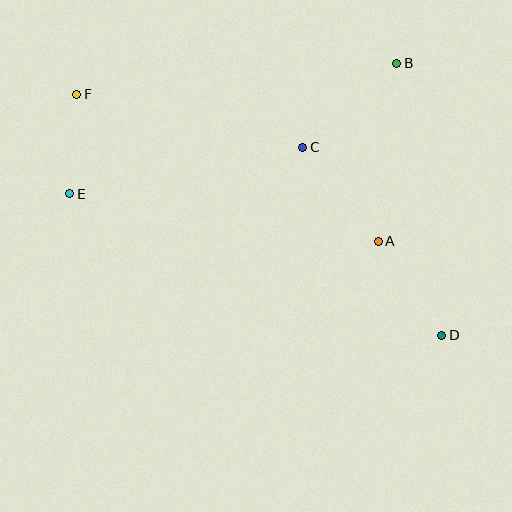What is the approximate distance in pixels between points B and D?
The distance between B and D is approximately 276 pixels.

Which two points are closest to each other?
Points E and F are closest to each other.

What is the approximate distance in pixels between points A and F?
The distance between A and F is approximately 335 pixels.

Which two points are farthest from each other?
Points D and F are farthest from each other.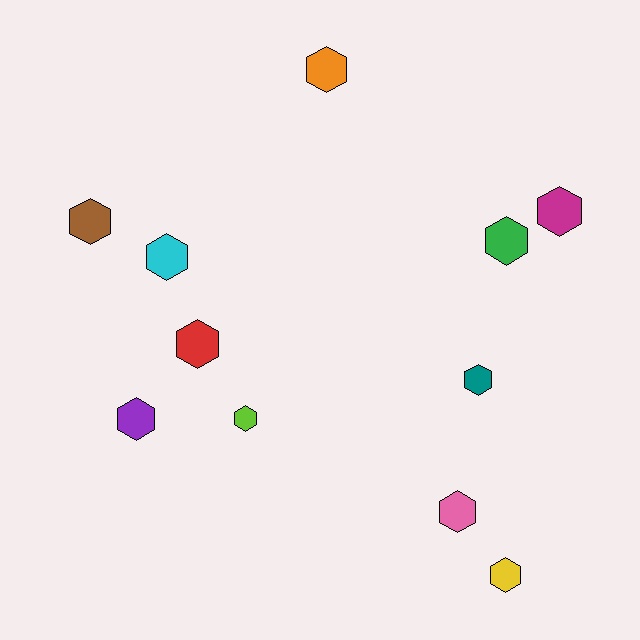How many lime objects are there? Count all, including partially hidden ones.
There is 1 lime object.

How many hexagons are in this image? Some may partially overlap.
There are 11 hexagons.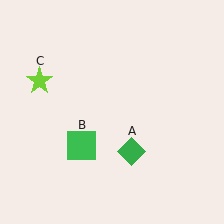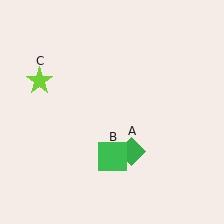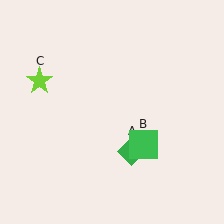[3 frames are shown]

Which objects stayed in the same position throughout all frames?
Green diamond (object A) and lime star (object C) remained stationary.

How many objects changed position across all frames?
1 object changed position: green square (object B).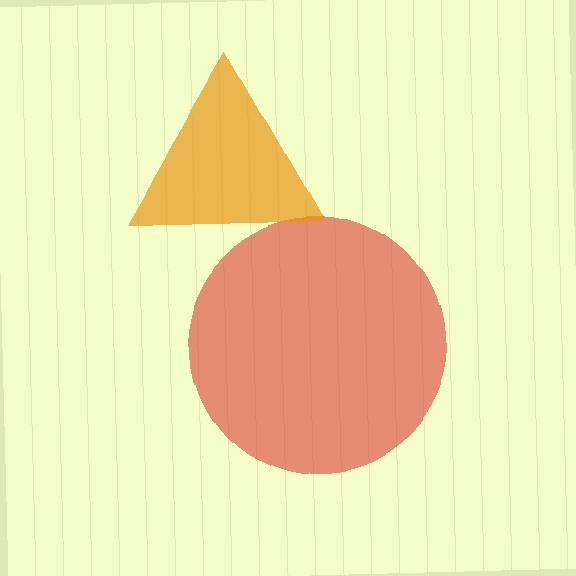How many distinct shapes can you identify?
There are 2 distinct shapes: a red circle, an orange triangle.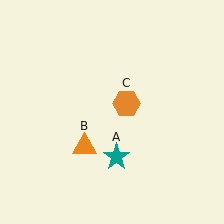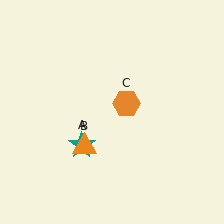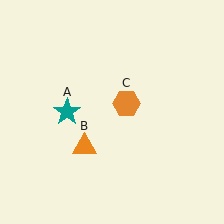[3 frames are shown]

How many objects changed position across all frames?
1 object changed position: teal star (object A).